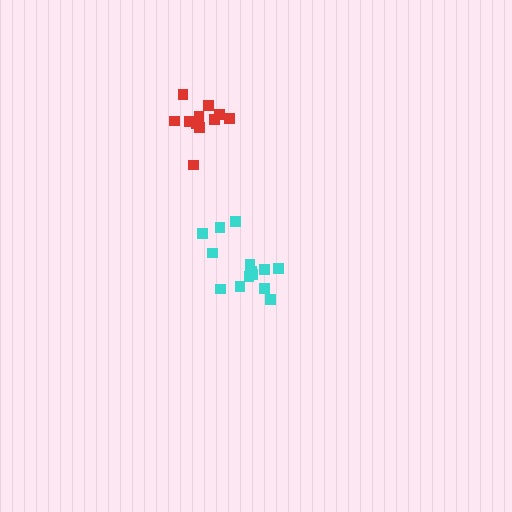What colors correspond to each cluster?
The clusters are colored: red, cyan.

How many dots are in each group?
Group 1: 11 dots, Group 2: 15 dots (26 total).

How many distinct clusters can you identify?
There are 2 distinct clusters.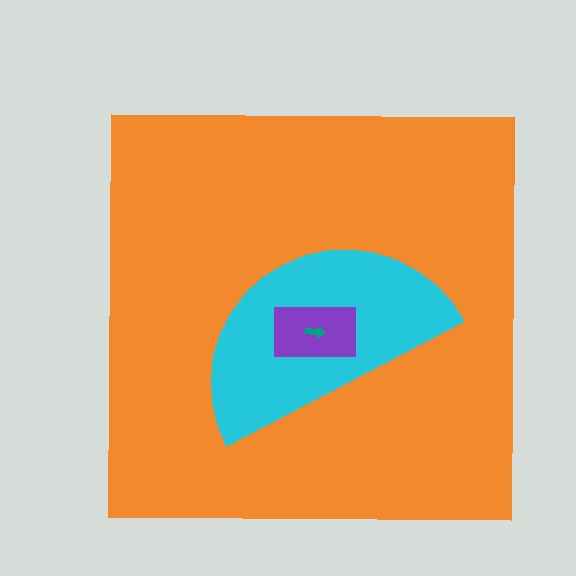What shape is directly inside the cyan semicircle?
The purple rectangle.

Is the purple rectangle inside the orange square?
Yes.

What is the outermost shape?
The orange square.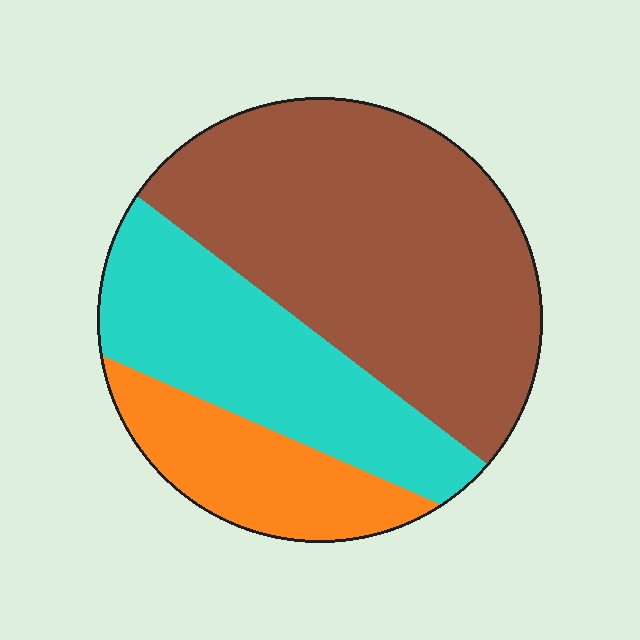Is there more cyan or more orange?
Cyan.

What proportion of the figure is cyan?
Cyan covers 29% of the figure.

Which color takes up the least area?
Orange, at roughly 15%.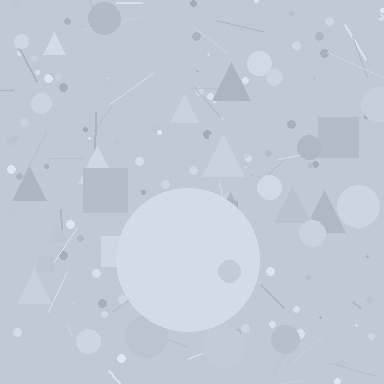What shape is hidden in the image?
A circle is hidden in the image.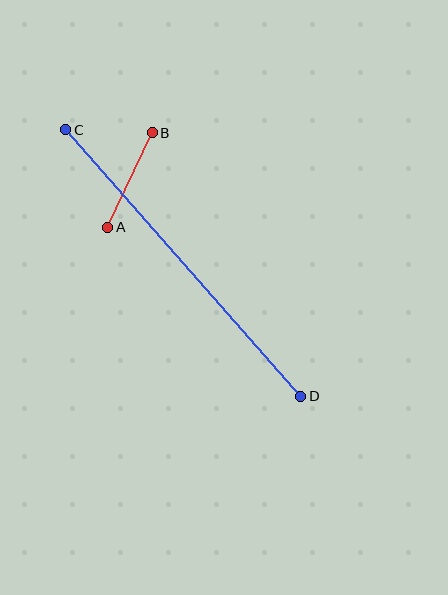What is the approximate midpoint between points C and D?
The midpoint is at approximately (183, 263) pixels.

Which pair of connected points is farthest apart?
Points C and D are farthest apart.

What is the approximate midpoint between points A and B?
The midpoint is at approximately (130, 180) pixels.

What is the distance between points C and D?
The distance is approximately 356 pixels.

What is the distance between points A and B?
The distance is approximately 105 pixels.